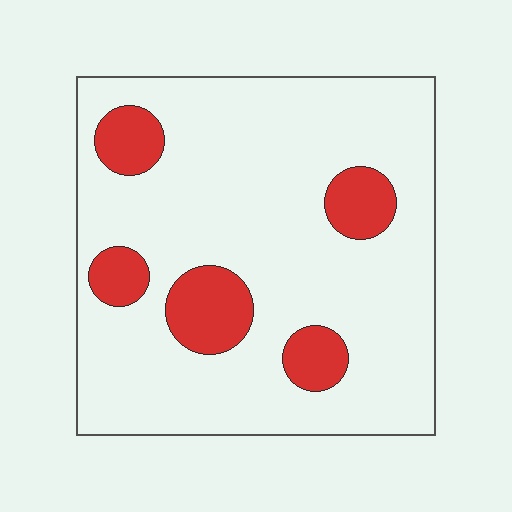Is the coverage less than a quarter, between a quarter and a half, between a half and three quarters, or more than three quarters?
Less than a quarter.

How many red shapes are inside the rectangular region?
5.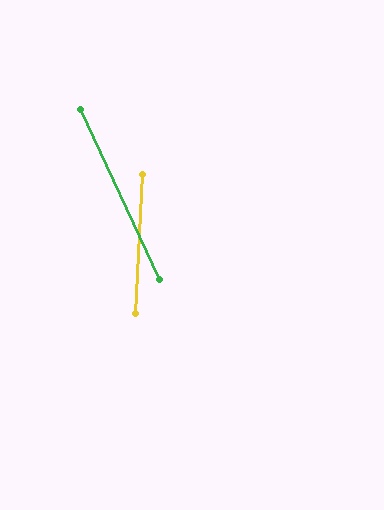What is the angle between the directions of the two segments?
Approximately 28 degrees.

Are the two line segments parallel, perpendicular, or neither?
Neither parallel nor perpendicular — they differ by about 28°.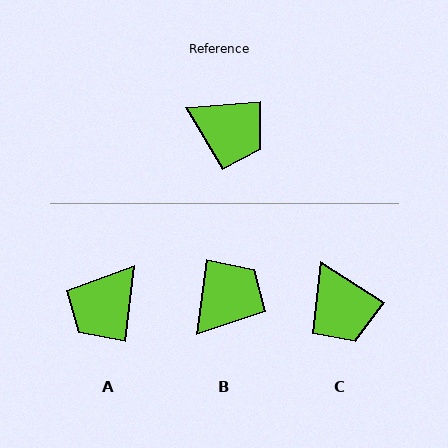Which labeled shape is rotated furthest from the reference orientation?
A, about 101 degrees away.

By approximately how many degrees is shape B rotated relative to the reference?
Approximately 78 degrees counter-clockwise.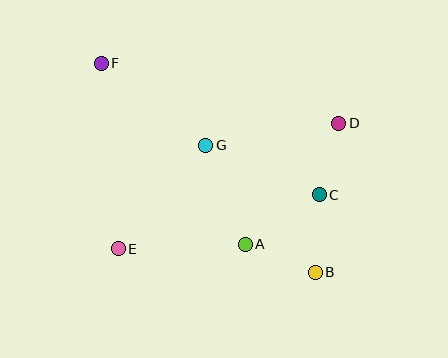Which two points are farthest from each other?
Points B and F are farthest from each other.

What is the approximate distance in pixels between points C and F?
The distance between C and F is approximately 254 pixels.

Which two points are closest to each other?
Points C and D are closest to each other.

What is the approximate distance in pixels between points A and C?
The distance between A and C is approximately 89 pixels.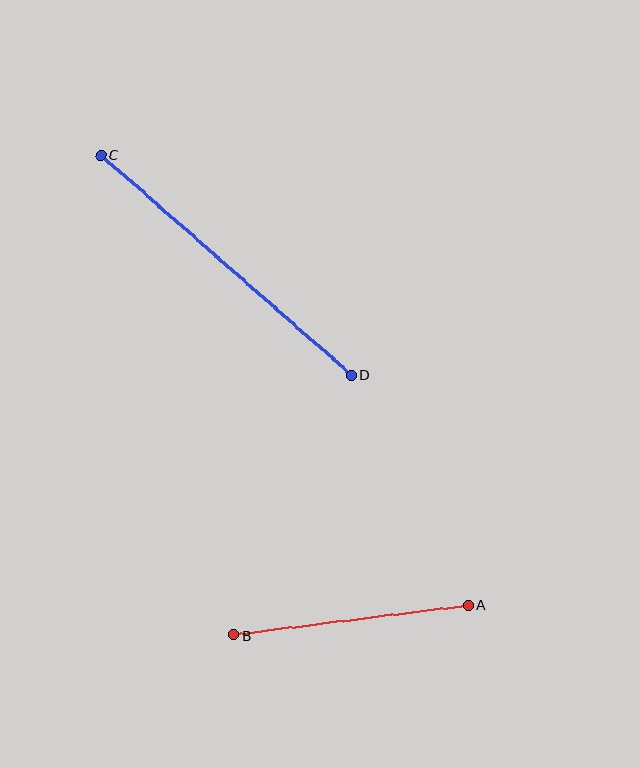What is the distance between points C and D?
The distance is approximately 333 pixels.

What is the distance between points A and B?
The distance is approximately 236 pixels.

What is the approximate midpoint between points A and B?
The midpoint is at approximately (351, 620) pixels.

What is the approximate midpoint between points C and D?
The midpoint is at approximately (226, 265) pixels.